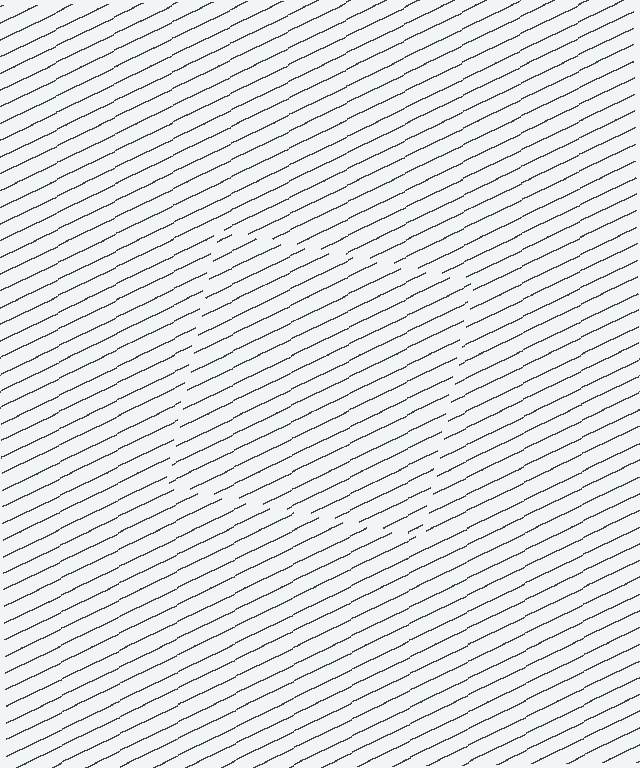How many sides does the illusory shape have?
4 sides — the line-ends trace a square.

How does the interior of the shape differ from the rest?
The interior of the shape contains the same grating, shifted by half a period — the contour is defined by the phase discontinuity where line-ends from the inner and outer gratings abut.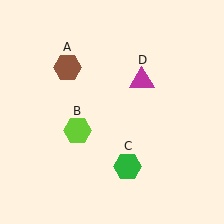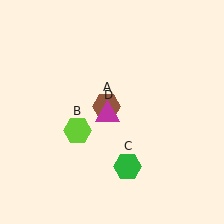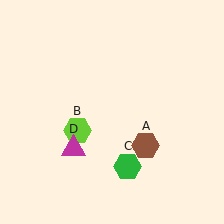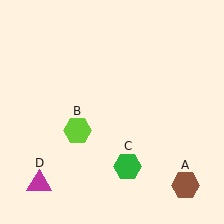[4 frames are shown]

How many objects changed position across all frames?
2 objects changed position: brown hexagon (object A), magenta triangle (object D).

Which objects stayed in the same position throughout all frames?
Lime hexagon (object B) and green hexagon (object C) remained stationary.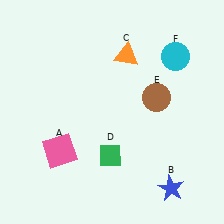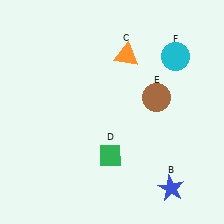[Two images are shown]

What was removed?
The pink square (A) was removed in Image 2.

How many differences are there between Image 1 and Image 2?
There is 1 difference between the two images.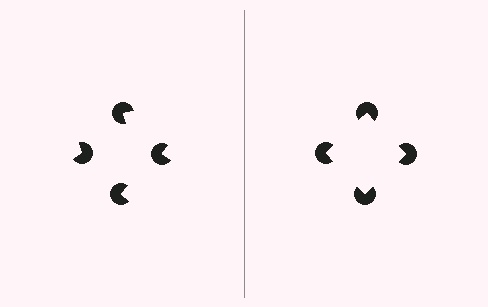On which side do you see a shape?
An illusory square appears on the right side. On the left side the wedge cuts are rotated, so no coherent shape forms.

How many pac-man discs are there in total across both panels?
8 — 4 on each side.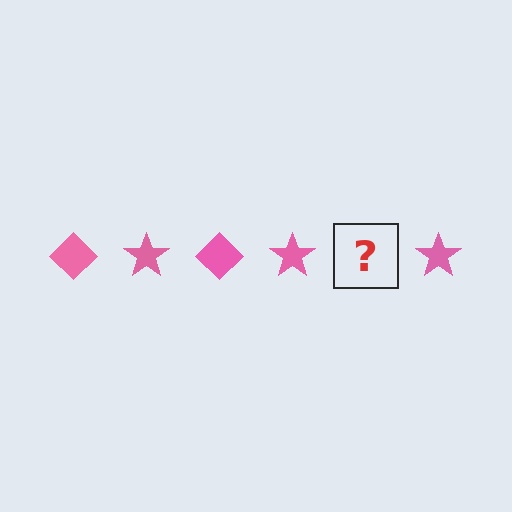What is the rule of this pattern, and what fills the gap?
The rule is that the pattern cycles through diamond, star shapes in pink. The gap should be filled with a pink diamond.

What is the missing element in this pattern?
The missing element is a pink diamond.